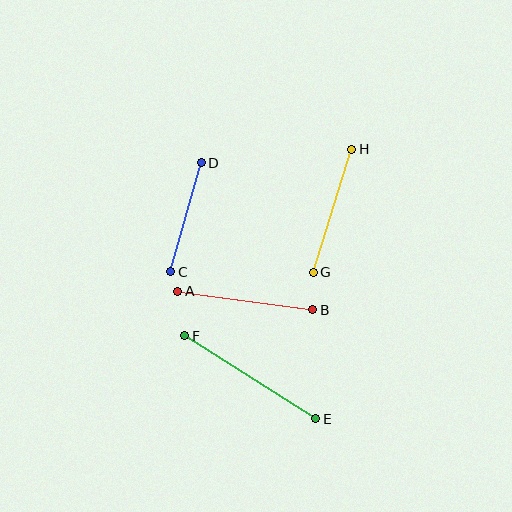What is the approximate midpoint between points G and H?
The midpoint is at approximately (332, 211) pixels.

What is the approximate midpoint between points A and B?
The midpoint is at approximately (245, 301) pixels.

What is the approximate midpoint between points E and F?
The midpoint is at approximately (250, 377) pixels.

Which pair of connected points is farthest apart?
Points E and F are farthest apart.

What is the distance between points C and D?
The distance is approximately 113 pixels.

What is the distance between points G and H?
The distance is approximately 129 pixels.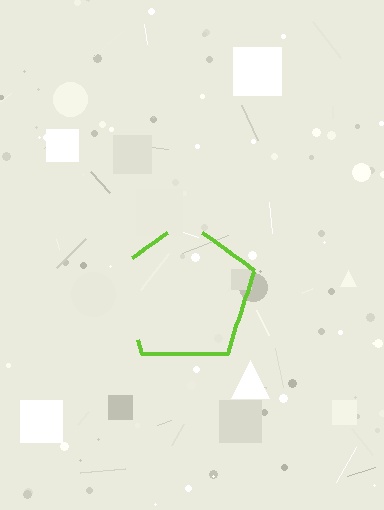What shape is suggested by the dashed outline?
The dashed outline suggests a pentagon.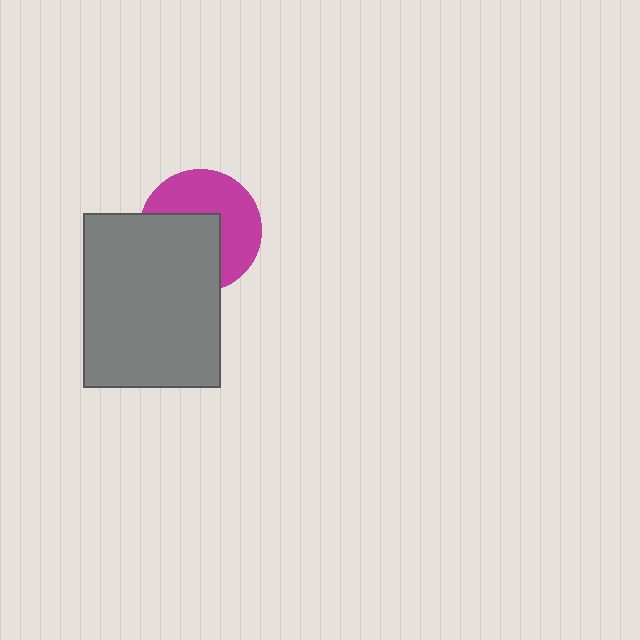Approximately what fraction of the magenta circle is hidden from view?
Roughly 47% of the magenta circle is hidden behind the gray rectangle.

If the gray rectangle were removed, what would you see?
You would see the complete magenta circle.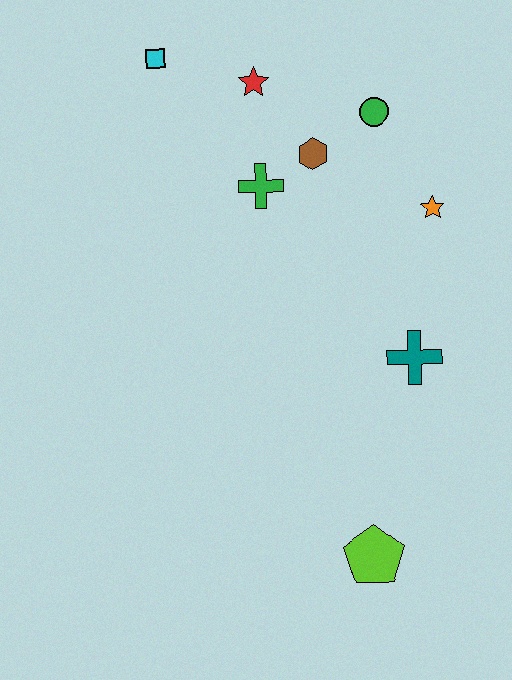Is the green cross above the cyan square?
No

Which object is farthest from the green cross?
The lime pentagon is farthest from the green cross.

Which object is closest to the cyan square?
The red star is closest to the cyan square.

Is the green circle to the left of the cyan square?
No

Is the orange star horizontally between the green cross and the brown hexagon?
No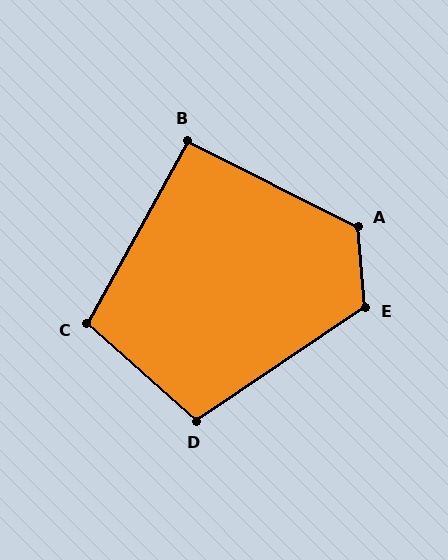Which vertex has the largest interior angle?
A, at approximately 122 degrees.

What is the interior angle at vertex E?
Approximately 119 degrees (obtuse).